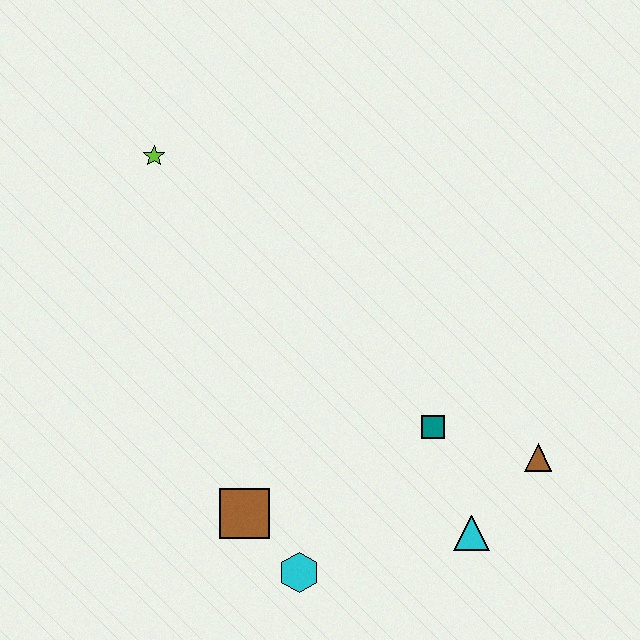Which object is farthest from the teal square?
The lime star is farthest from the teal square.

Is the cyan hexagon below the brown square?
Yes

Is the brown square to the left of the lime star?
No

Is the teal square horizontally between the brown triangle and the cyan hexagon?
Yes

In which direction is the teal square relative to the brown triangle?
The teal square is to the left of the brown triangle.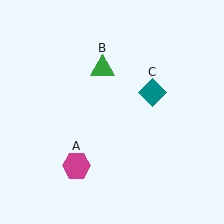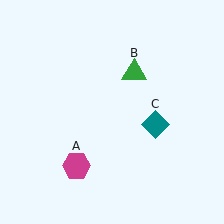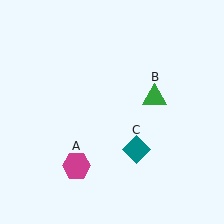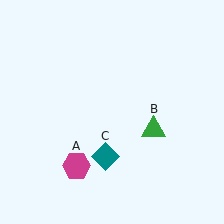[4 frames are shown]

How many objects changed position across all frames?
2 objects changed position: green triangle (object B), teal diamond (object C).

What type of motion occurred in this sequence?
The green triangle (object B), teal diamond (object C) rotated clockwise around the center of the scene.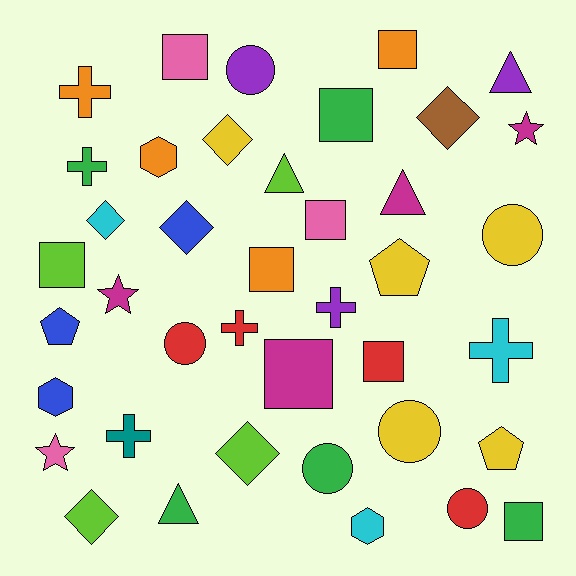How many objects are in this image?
There are 40 objects.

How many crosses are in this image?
There are 6 crosses.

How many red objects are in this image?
There are 4 red objects.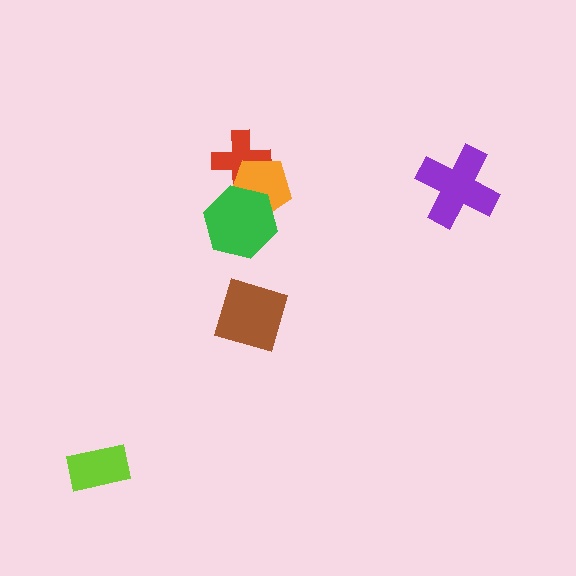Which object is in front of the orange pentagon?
The green hexagon is in front of the orange pentagon.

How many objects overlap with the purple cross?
0 objects overlap with the purple cross.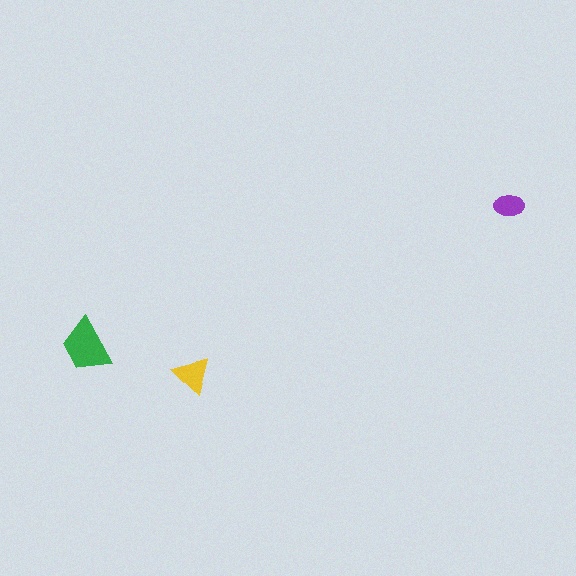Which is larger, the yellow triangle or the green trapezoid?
The green trapezoid.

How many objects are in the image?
There are 3 objects in the image.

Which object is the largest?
The green trapezoid.